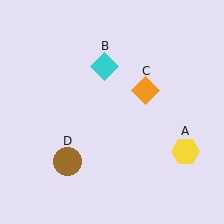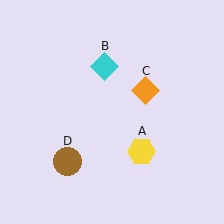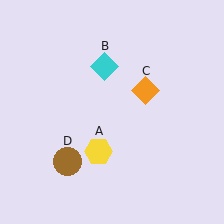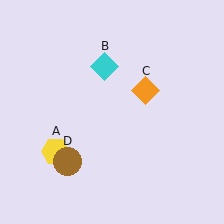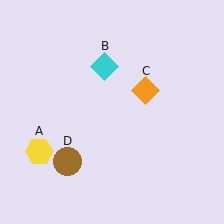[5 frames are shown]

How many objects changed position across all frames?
1 object changed position: yellow hexagon (object A).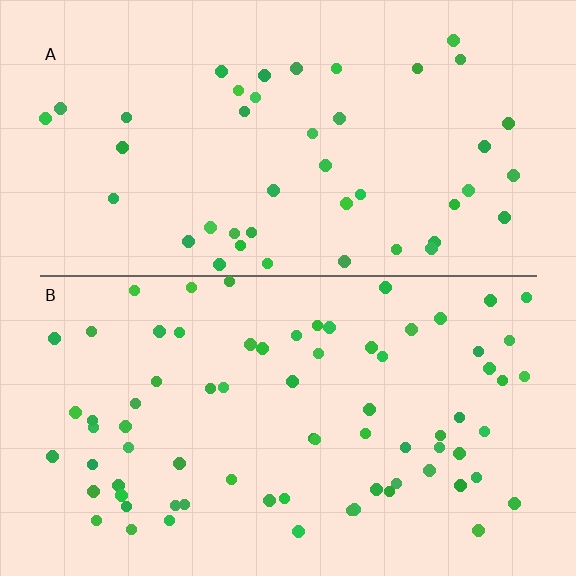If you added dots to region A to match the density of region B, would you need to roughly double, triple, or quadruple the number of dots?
Approximately double.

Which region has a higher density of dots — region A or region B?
B (the bottom).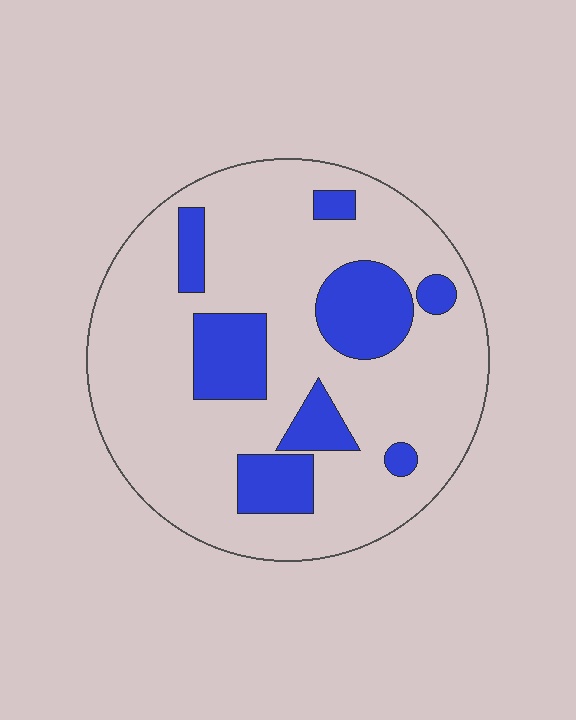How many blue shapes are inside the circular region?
8.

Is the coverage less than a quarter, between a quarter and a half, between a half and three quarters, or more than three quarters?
Less than a quarter.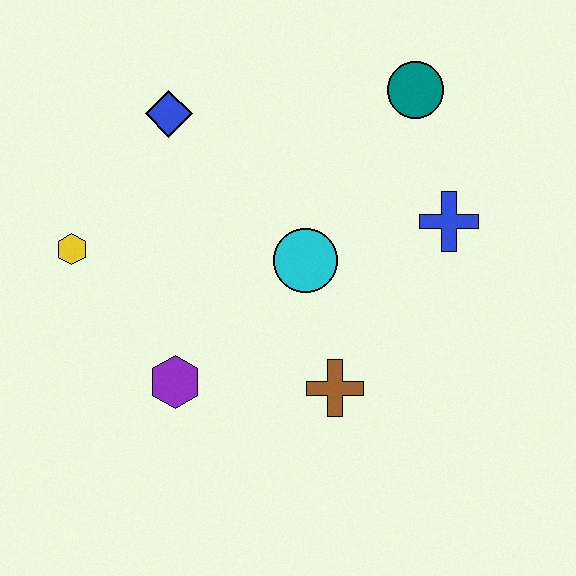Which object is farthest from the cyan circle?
The yellow hexagon is farthest from the cyan circle.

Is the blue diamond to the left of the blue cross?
Yes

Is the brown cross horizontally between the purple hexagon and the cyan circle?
No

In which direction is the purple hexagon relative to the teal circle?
The purple hexagon is below the teal circle.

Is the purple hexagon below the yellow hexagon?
Yes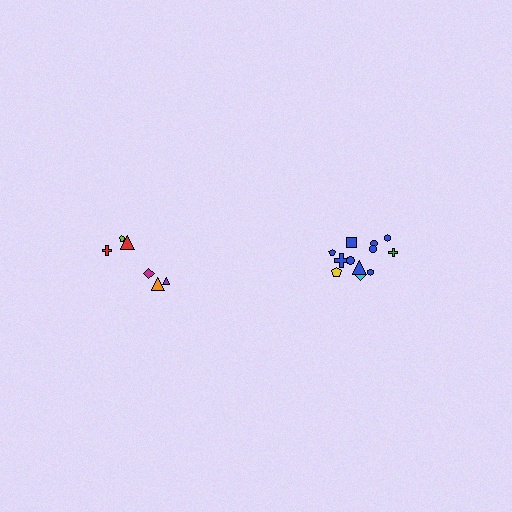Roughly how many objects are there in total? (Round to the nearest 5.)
Roughly 20 objects in total.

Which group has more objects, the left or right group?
The right group.